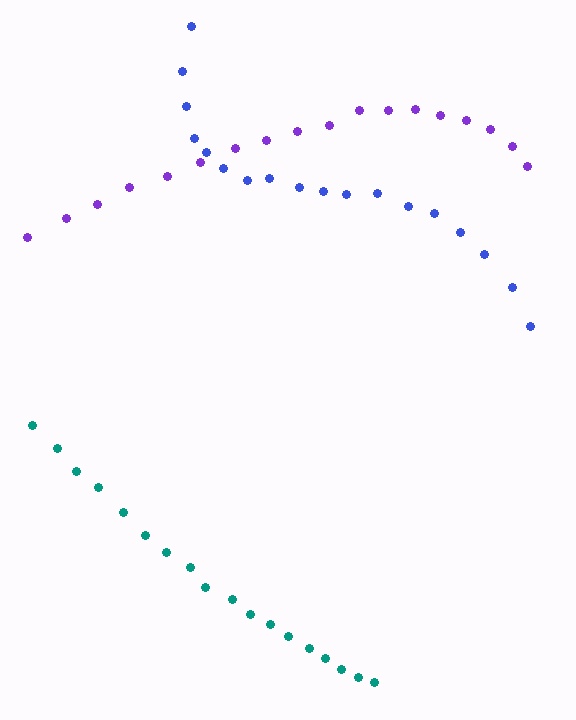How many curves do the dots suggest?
There are 3 distinct paths.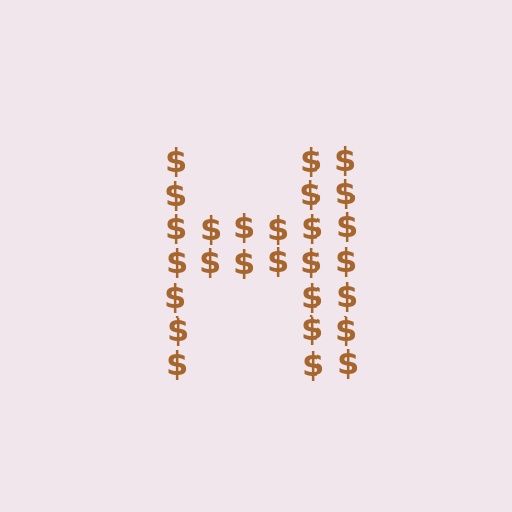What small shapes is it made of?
It is made of small dollar signs.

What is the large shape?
The large shape is the letter H.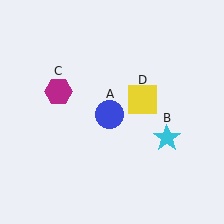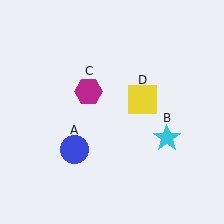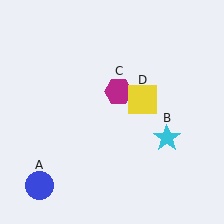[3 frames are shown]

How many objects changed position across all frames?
2 objects changed position: blue circle (object A), magenta hexagon (object C).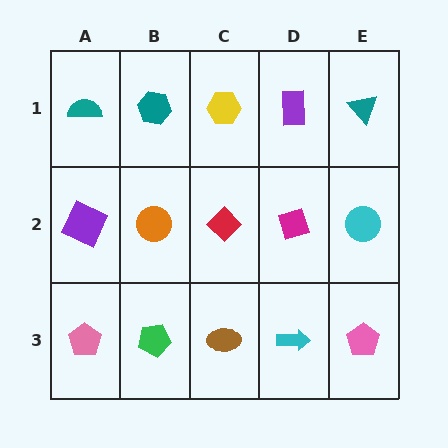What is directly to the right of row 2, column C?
A magenta diamond.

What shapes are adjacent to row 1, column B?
An orange circle (row 2, column B), a teal semicircle (row 1, column A), a yellow hexagon (row 1, column C).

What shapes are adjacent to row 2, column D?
A purple rectangle (row 1, column D), a cyan arrow (row 3, column D), a red diamond (row 2, column C), a cyan circle (row 2, column E).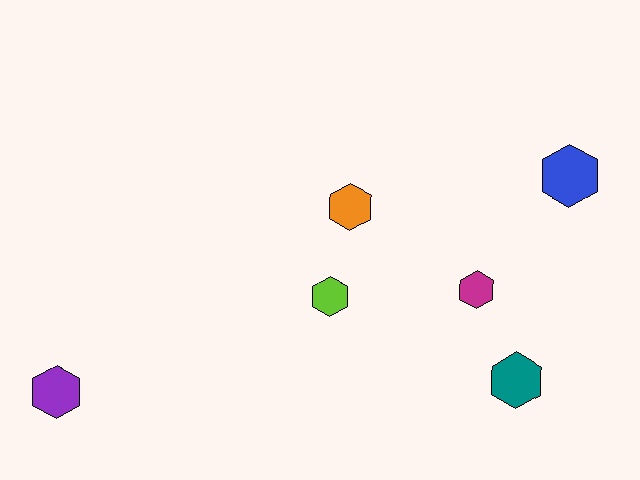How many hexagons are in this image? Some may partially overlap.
There are 6 hexagons.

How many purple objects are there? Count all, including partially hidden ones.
There is 1 purple object.